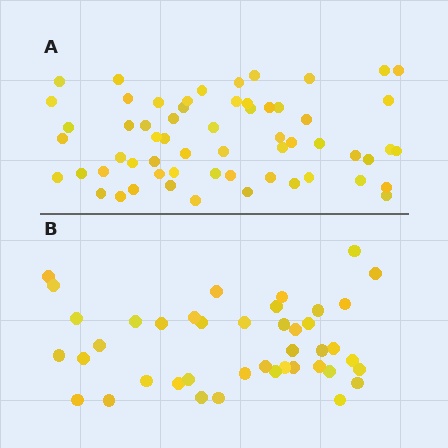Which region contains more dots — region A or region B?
Region A (the top region) has more dots.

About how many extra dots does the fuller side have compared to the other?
Region A has approximately 20 more dots than region B.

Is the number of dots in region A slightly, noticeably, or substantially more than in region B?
Region A has noticeably more, but not dramatically so. The ratio is roughly 1.4 to 1.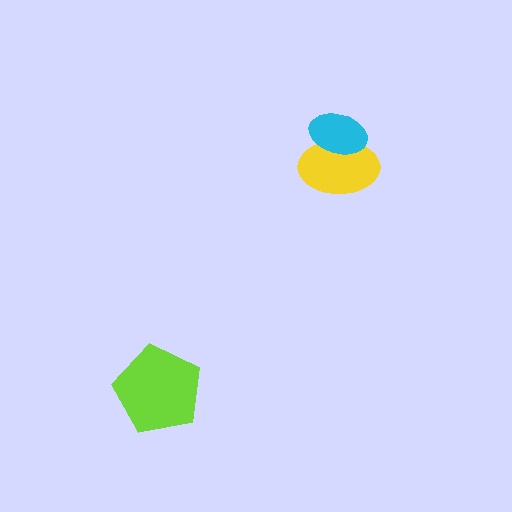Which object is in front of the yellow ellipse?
The cyan ellipse is in front of the yellow ellipse.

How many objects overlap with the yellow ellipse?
1 object overlaps with the yellow ellipse.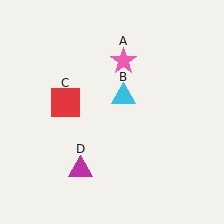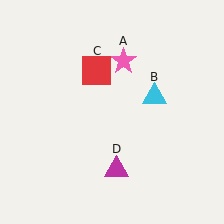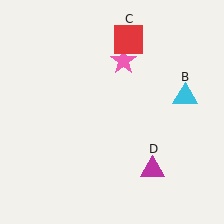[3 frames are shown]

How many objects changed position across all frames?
3 objects changed position: cyan triangle (object B), red square (object C), magenta triangle (object D).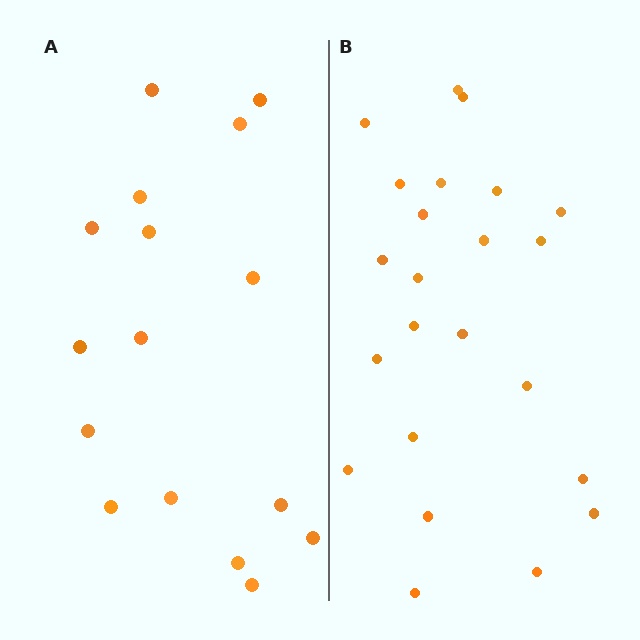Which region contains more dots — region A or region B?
Region B (the right region) has more dots.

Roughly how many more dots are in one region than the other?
Region B has roughly 8 or so more dots than region A.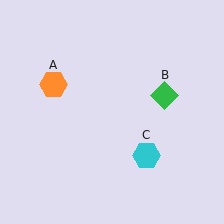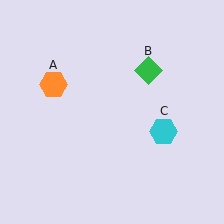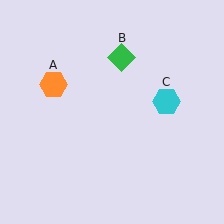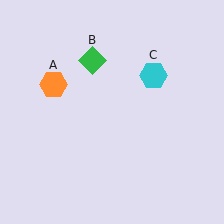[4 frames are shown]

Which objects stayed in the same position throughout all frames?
Orange hexagon (object A) remained stationary.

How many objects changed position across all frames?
2 objects changed position: green diamond (object B), cyan hexagon (object C).